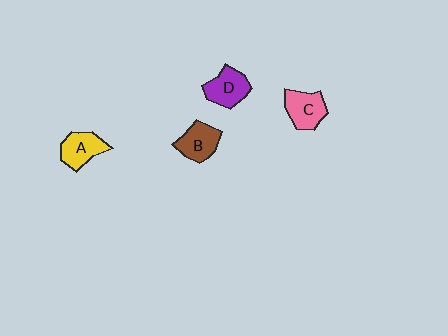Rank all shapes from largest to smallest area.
From largest to smallest: C (pink), D (purple), B (brown), A (yellow).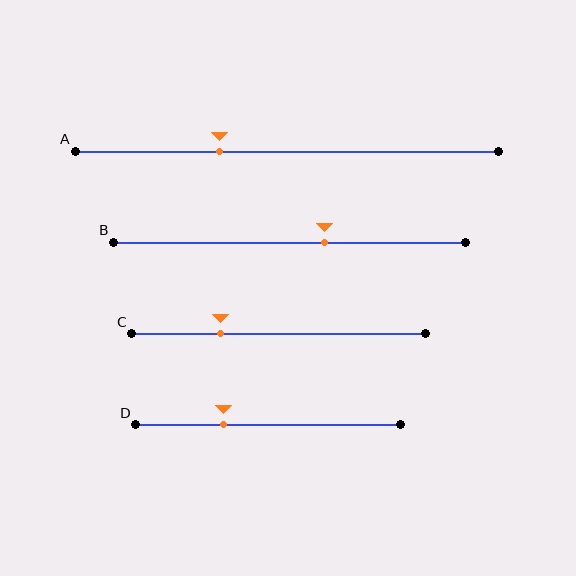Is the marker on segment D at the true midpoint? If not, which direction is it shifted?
No, the marker on segment D is shifted to the left by about 17% of the segment length.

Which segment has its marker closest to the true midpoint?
Segment B has its marker closest to the true midpoint.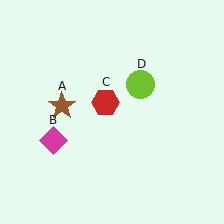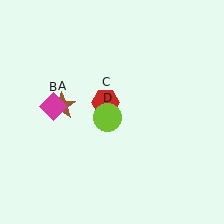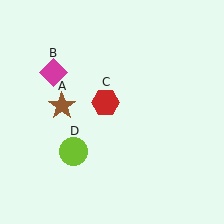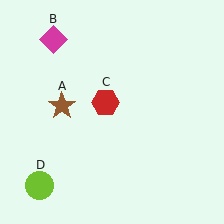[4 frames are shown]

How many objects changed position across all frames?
2 objects changed position: magenta diamond (object B), lime circle (object D).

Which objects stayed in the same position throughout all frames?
Brown star (object A) and red hexagon (object C) remained stationary.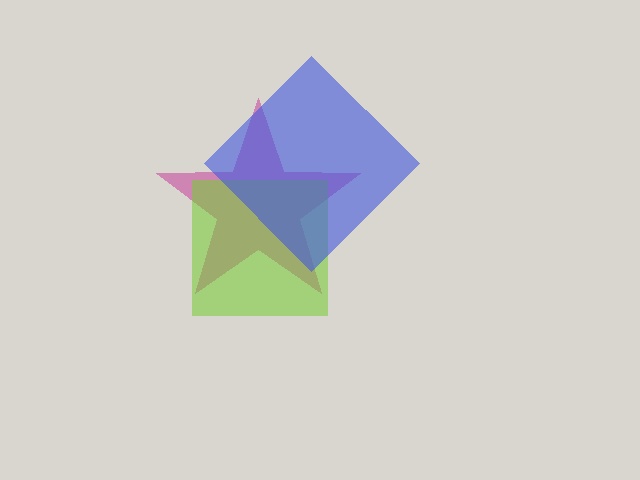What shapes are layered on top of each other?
The layered shapes are: a magenta star, a lime square, a blue diamond.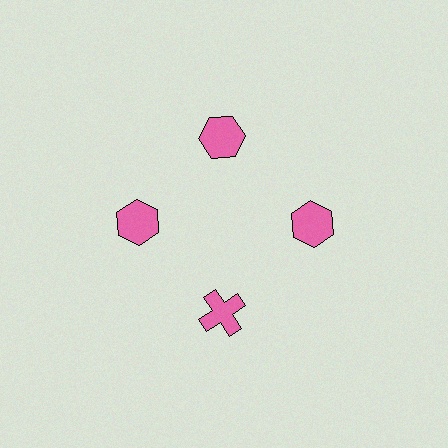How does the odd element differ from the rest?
It has a different shape: cross instead of hexagon.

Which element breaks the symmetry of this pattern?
The pink cross at roughly the 6 o'clock position breaks the symmetry. All other shapes are pink hexagons.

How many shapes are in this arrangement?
There are 4 shapes arranged in a ring pattern.